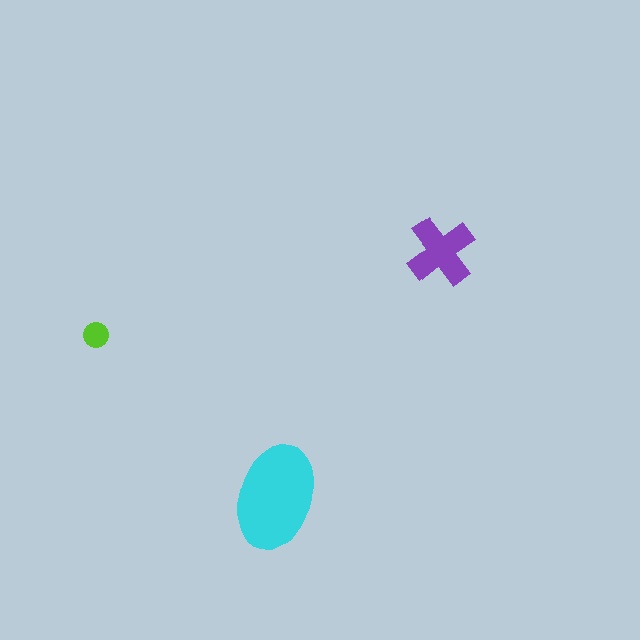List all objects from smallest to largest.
The lime circle, the purple cross, the cyan ellipse.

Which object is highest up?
The purple cross is topmost.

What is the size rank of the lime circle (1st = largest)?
3rd.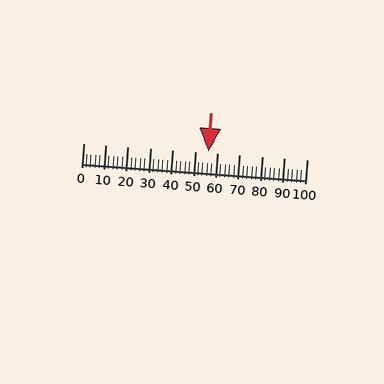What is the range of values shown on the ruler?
The ruler shows values from 0 to 100.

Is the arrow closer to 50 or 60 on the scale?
The arrow is closer to 60.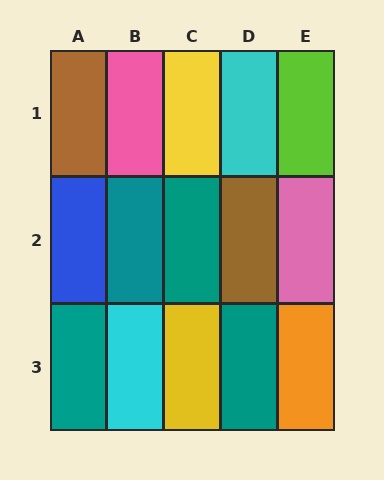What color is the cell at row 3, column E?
Orange.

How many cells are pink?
2 cells are pink.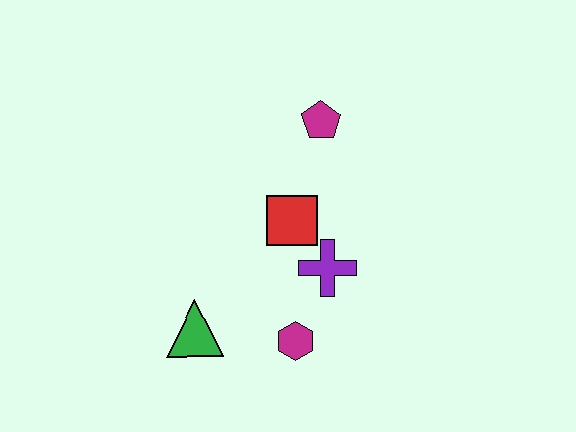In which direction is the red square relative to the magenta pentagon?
The red square is below the magenta pentagon.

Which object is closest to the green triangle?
The magenta hexagon is closest to the green triangle.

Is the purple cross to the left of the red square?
No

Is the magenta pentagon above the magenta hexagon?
Yes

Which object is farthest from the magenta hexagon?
The magenta pentagon is farthest from the magenta hexagon.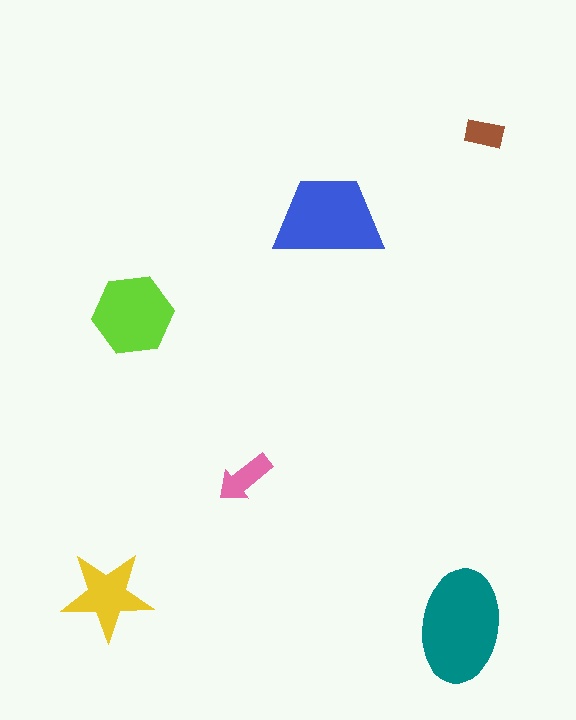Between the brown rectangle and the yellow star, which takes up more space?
The yellow star.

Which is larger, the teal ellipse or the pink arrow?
The teal ellipse.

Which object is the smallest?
The brown rectangle.